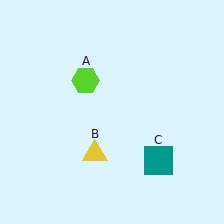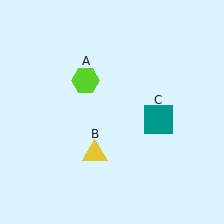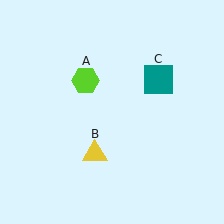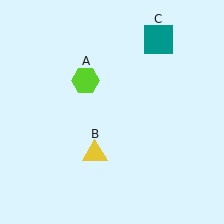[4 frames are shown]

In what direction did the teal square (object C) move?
The teal square (object C) moved up.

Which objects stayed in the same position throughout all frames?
Lime hexagon (object A) and yellow triangle (object B) remained stationary.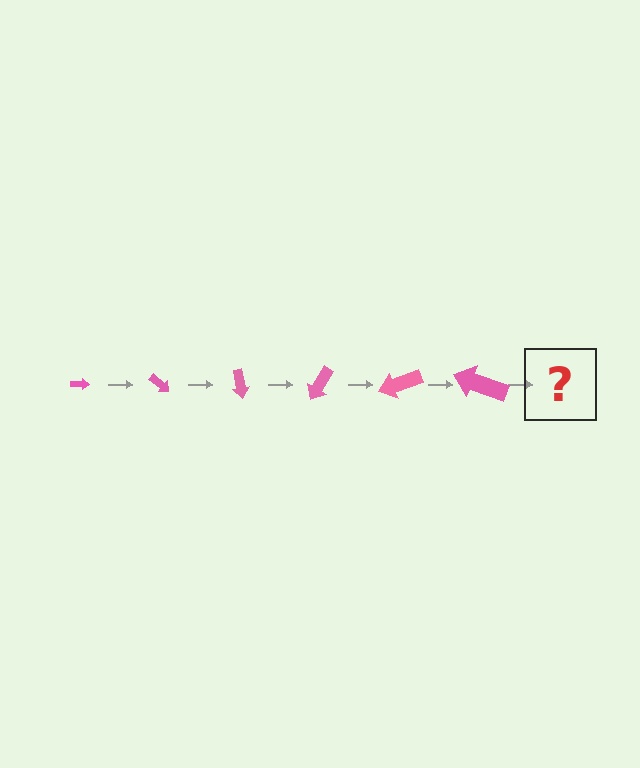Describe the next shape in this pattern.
It should be an arrow, larger than the previous one and rotated 240 degrees from the start.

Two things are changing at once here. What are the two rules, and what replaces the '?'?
The two rules are that the arrow grows larger each step and it rotates 40 degrees each step. The '?' should be an arrow, larger than the previous one and rotated 240 degrees from the start.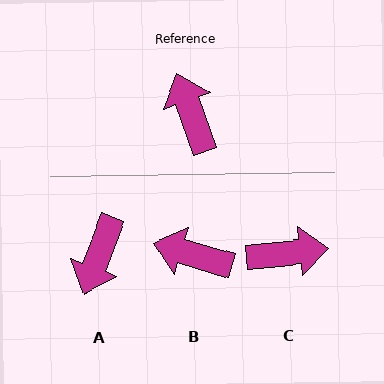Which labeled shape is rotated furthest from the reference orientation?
A, about 139 degrees away.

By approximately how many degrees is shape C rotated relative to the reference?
Approximately 104 degrees clockwise.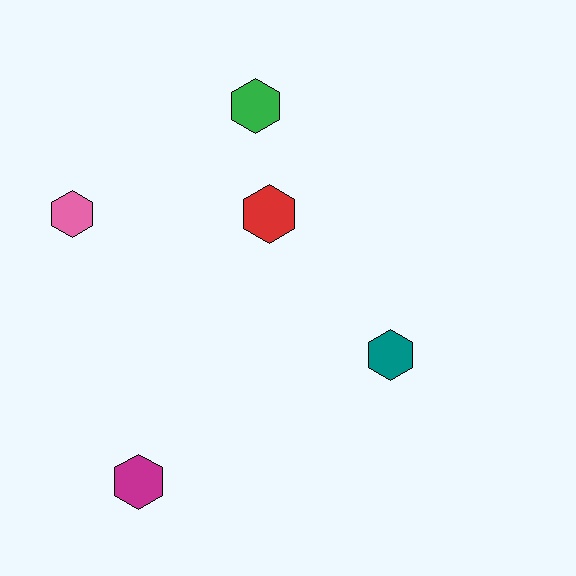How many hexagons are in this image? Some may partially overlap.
There are 5 hexagons.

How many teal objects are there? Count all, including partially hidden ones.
There is 1 teal object.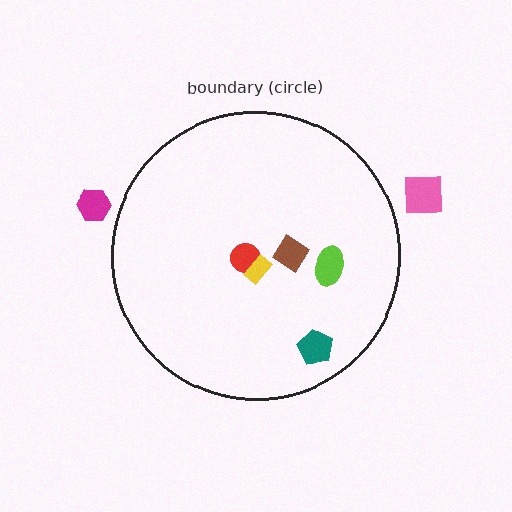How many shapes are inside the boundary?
5 inside, 2 outside.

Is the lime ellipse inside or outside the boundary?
Inside.